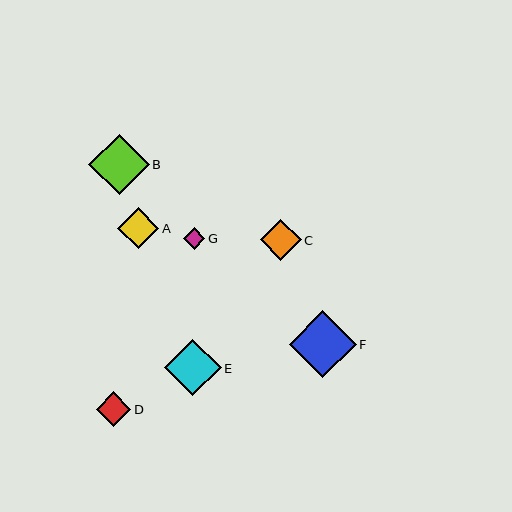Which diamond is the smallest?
Diamond G is the smallest with a size of approximately 21 pixels.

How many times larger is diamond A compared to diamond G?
Diamond A is approximately 1.9 times the size of diamond G.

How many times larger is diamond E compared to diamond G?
Diamond E is approximately 2.7 times the size of diamond G.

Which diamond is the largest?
Diamond F is the largest with a size of approximately 67 pixels.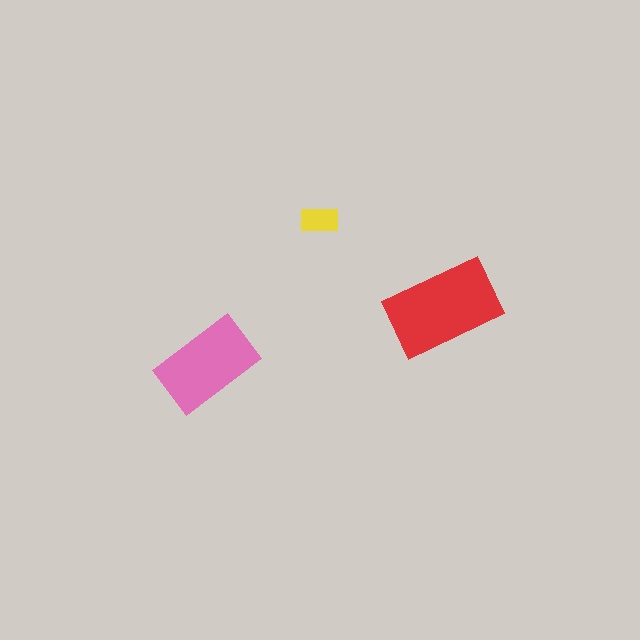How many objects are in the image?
There are 3 objects in the image.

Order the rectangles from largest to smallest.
the red one, the pink one, the yellow one.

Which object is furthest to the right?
The red rectangle is rightmost.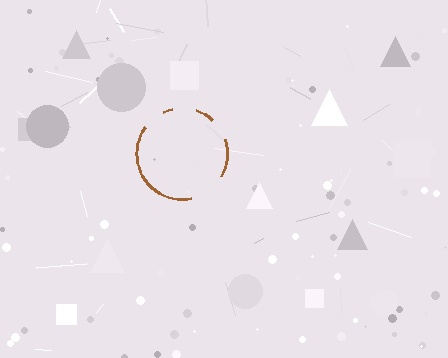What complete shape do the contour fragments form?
The contour fragments form a circle.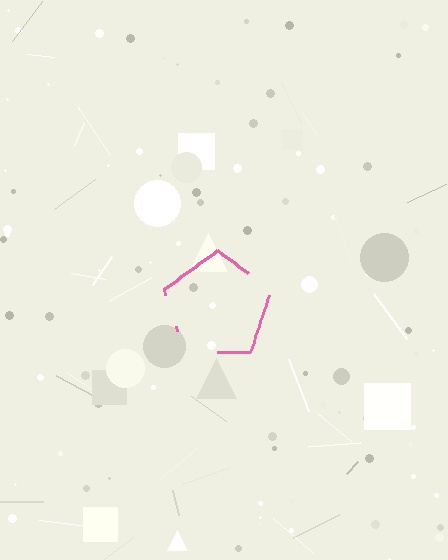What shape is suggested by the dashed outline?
The dashed outline suggests a pentagon.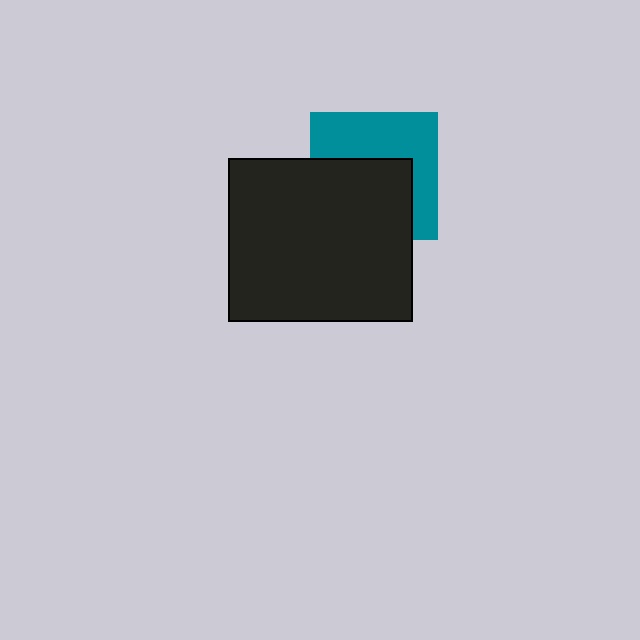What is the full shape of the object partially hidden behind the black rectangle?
The partially hidden object is a teal square.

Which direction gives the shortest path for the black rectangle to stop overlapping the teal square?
Moving down gives the shortest separation.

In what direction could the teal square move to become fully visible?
The teal square could move up. That would shift it out from behind the black rectangle entirely.